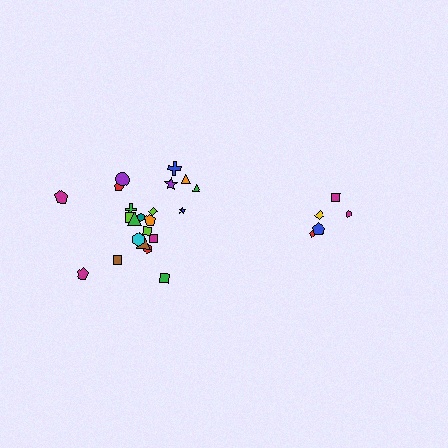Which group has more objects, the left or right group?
The left group.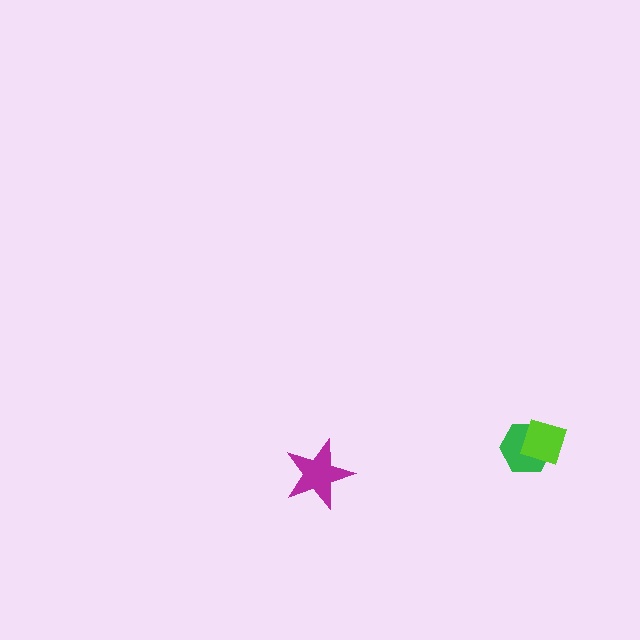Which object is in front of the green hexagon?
The lime diamond is in front of the green hexagon.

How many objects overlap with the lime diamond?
1 object overlaps with the lime diamond.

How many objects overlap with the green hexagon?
1 object overlaps with the green hexagon.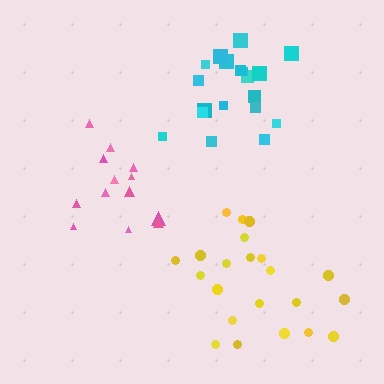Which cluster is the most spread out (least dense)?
Yellow.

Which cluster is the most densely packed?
Cyan.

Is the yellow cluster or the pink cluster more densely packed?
Pink.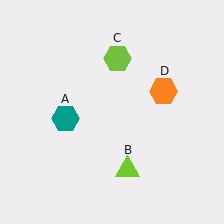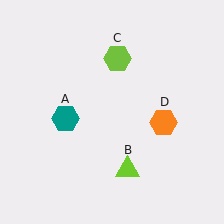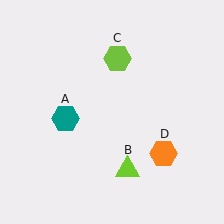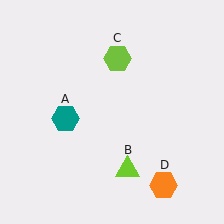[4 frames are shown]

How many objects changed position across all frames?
1 object changed position: orange hexagon (object D).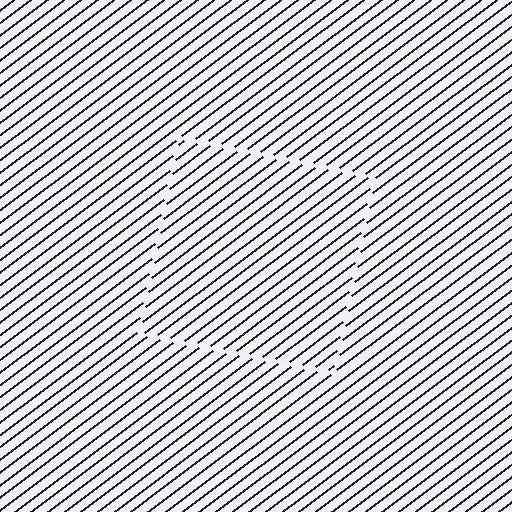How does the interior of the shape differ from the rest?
The interior of the shape contains the same grating, shifted by half a period — the contour is defined by the phase discontinuity where line-ends from the inner and outer gratings abut.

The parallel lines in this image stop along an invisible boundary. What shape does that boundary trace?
An illusory square. The interior of the shape contains the same grating, shifted by half a period — the contour is defined by the phase discontinuity where line-ends from the inner and outer gratings abut.